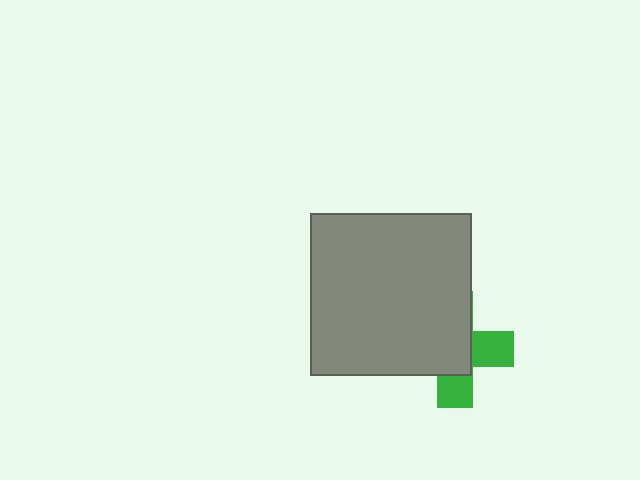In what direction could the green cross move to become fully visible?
The green cross could move toward the lower-right. That would shift it out from behind the gray square entirely.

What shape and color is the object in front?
The object in front is a gray square.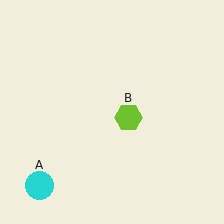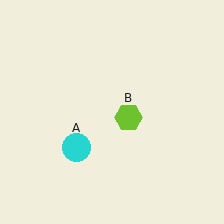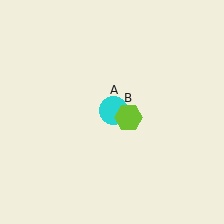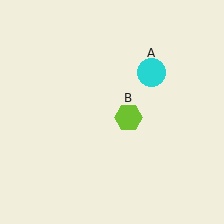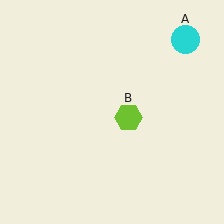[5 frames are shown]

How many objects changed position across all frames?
1 object changed position: cyan circle (object A).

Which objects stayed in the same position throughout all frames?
Lime hexagon (object B) remained stationary.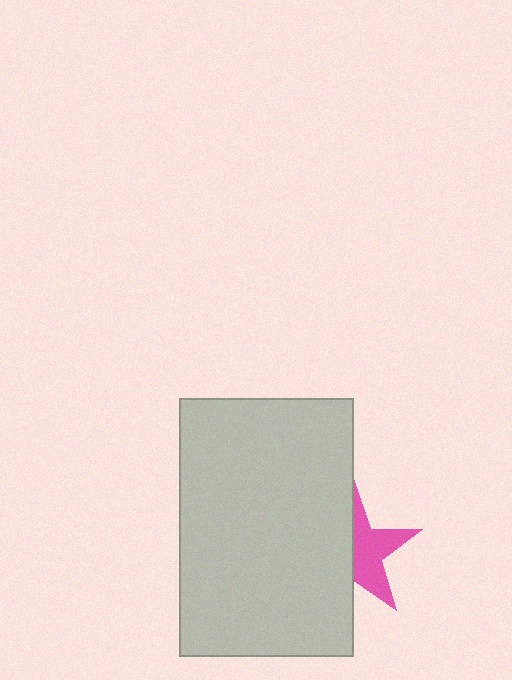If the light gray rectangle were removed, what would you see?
You would see the complete pink star.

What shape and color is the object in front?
The object in front is a light gray rectangle.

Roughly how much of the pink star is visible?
About half of it is visible (roughly 50%).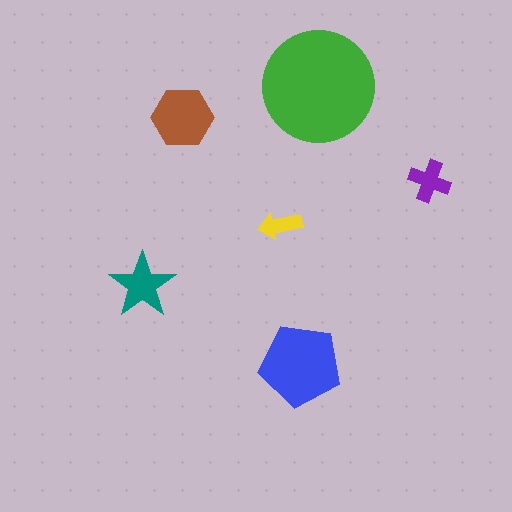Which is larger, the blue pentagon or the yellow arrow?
The blue pentagon.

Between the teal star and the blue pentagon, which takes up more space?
The blue pentagon.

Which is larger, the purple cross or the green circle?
The green circle.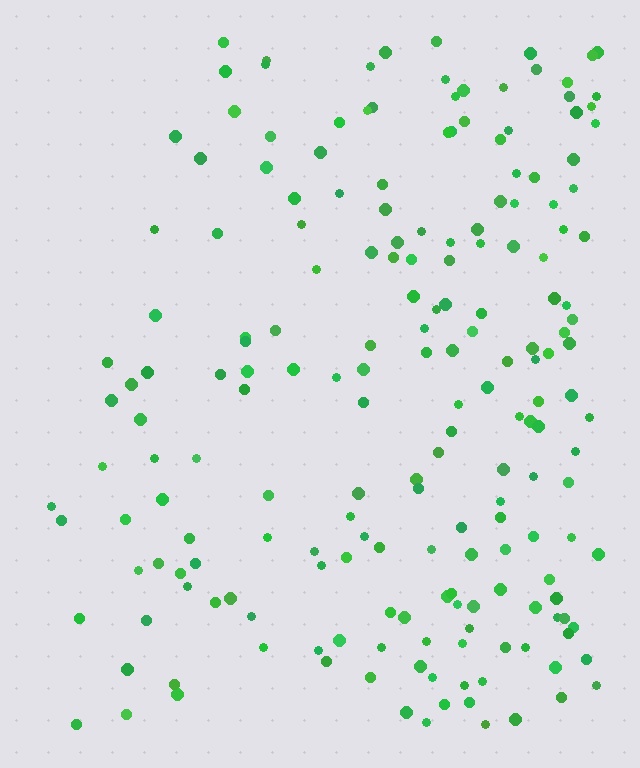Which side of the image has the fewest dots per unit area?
The left.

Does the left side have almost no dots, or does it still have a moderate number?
Still a moderate number, just noticeably fewer than the right.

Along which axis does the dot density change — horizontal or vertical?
Horizontal.